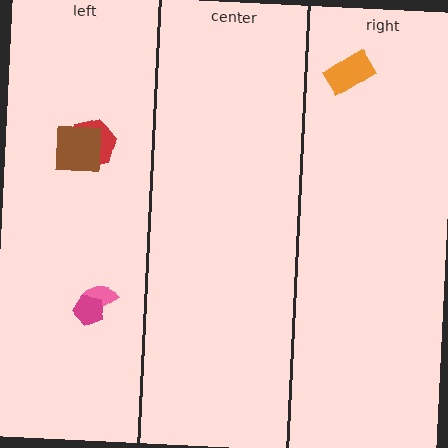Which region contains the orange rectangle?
The right region.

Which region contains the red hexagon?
The left region.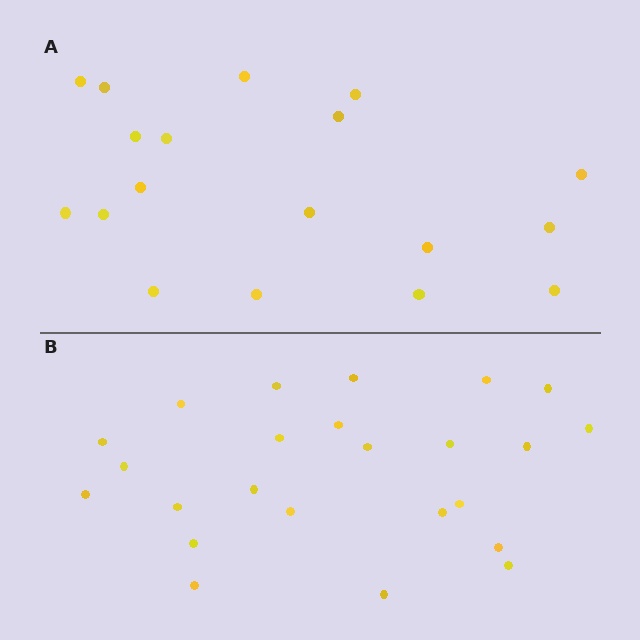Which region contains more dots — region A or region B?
Region B (the bottom region) has more dots.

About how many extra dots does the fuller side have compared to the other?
Region B has about 6 more dots than region A.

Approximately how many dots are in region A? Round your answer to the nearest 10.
About 20 dots. (The exact count is 18, which rounds to 20.)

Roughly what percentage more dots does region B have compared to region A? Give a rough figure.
About 35% more.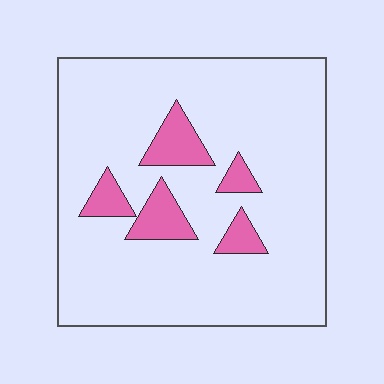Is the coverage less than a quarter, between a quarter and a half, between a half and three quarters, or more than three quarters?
Less than a quarter.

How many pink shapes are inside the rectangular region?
5.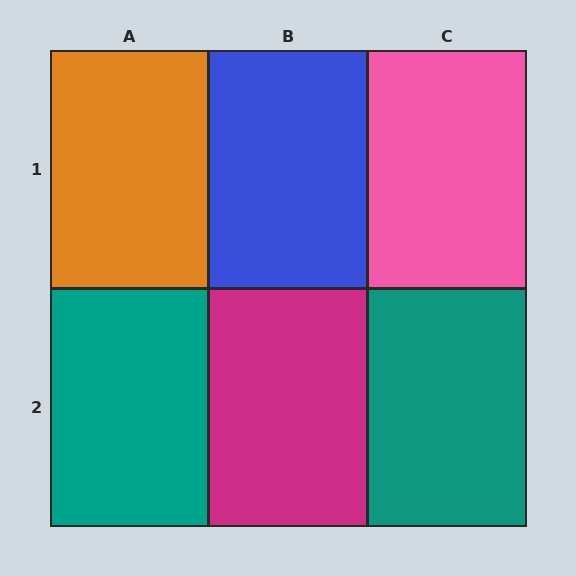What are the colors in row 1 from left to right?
Orange, blue, pink.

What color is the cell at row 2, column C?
Teal.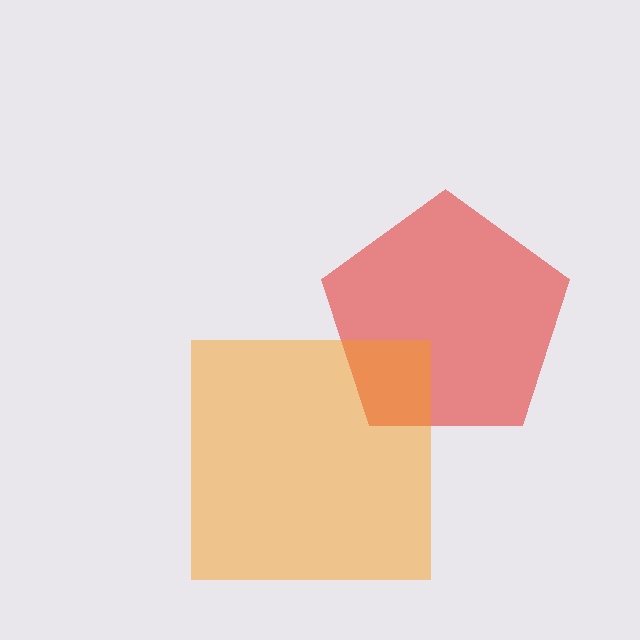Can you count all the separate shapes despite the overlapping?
Yes, there are 2 separate shapes.